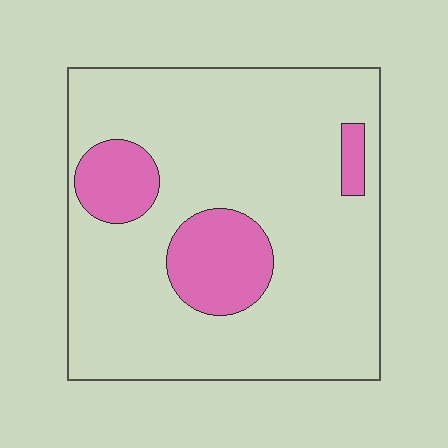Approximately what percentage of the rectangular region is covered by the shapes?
Approximately 15%.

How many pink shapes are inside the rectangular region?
3.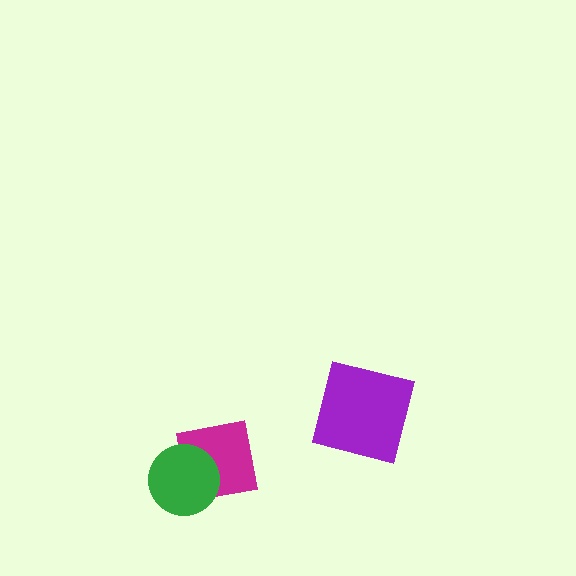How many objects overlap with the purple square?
0 objects overlap with the purple square.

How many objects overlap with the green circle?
1 object overlaps with the green circle.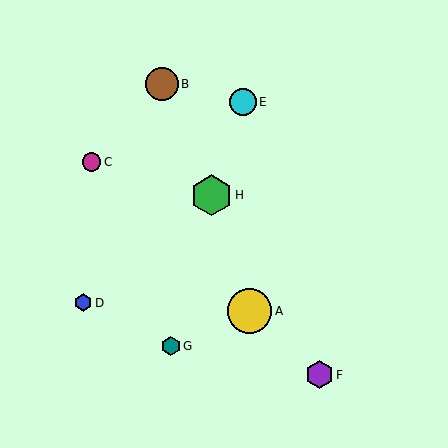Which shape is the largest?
The yellow circle (labeled A) is the largest.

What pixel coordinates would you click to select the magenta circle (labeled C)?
Click at (92, 162) to select the magenta circle C.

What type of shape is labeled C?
Shape C is a magenta circle.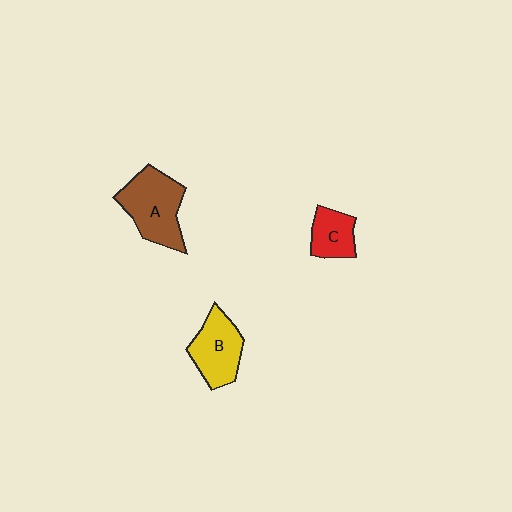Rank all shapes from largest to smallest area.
From largest to smallest: A (brown), B (yellow), C (red).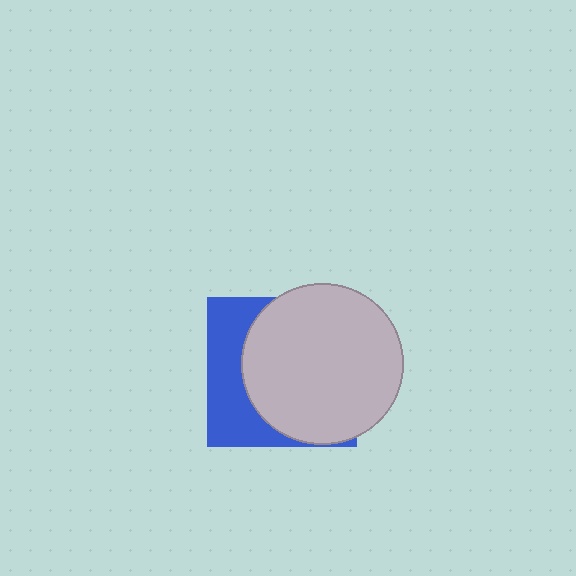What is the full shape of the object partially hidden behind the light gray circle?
The partially hidden object is a blue square.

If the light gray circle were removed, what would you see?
You would see the complete blue square.